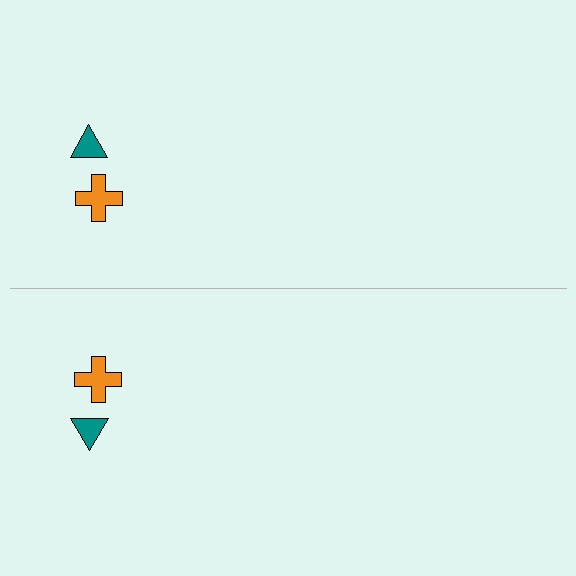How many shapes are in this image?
There are 4 shapes in this image.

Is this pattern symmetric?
Yes, this pattern has bilateral (reflection) symmetry.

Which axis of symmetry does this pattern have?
The pattern has a horizontal axis of symmetry running through the center of the image.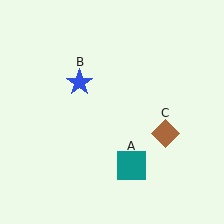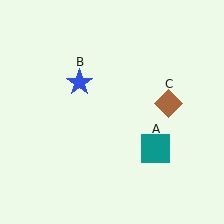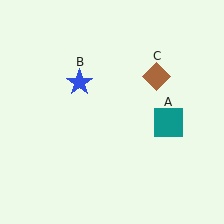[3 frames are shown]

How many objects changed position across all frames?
2 objects changed position: teal square (object A), brown diamond (object C).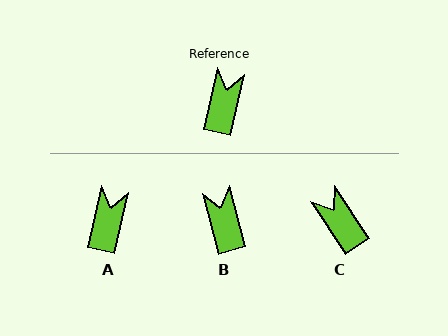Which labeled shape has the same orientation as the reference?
A.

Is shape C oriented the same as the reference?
No, it is off by about 46 degrees.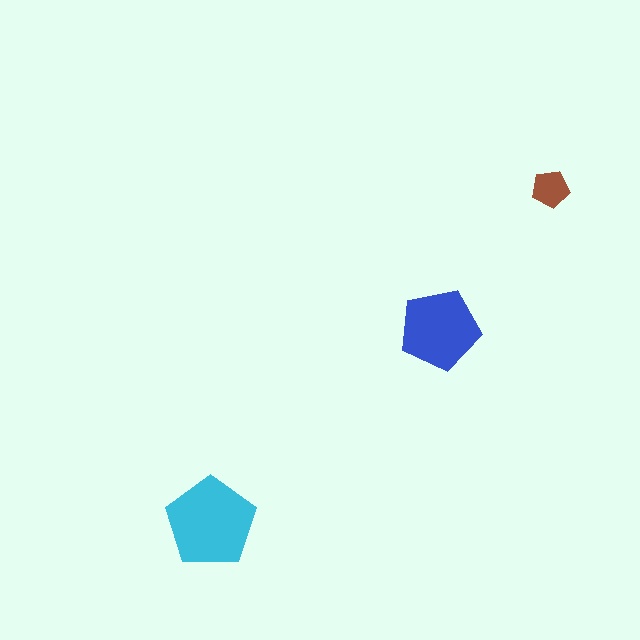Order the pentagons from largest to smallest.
the cyan one, the blue one, the brown one.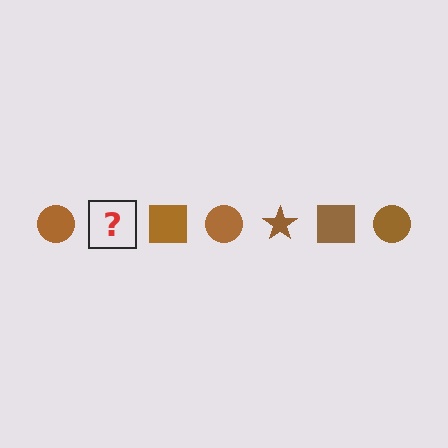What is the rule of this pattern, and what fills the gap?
The rule is that the pattern cycles through circle, star, square shapes in brown. The gap should be filled with a brown star.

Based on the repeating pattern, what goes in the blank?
The blank should be a brown star.